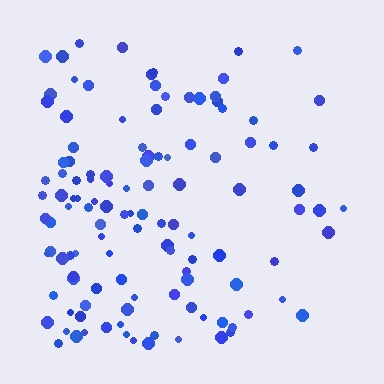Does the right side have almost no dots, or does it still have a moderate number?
Still a moderate number, just noticeably fewer than the left.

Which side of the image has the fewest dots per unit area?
The right.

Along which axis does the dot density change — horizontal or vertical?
Horizontal.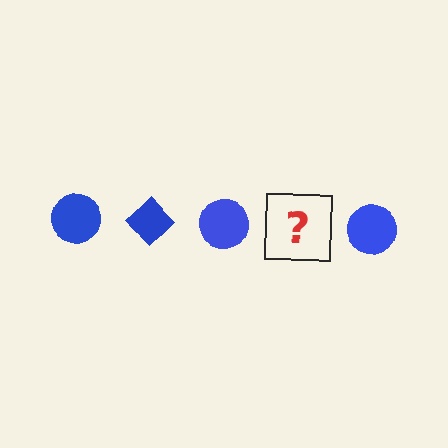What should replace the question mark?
The question mark should be replaced with a blue diamond.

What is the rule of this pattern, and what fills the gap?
The rule is that the pattern cycles through circle, diamond shapes in blue. The gap should be filled with a blue diamond.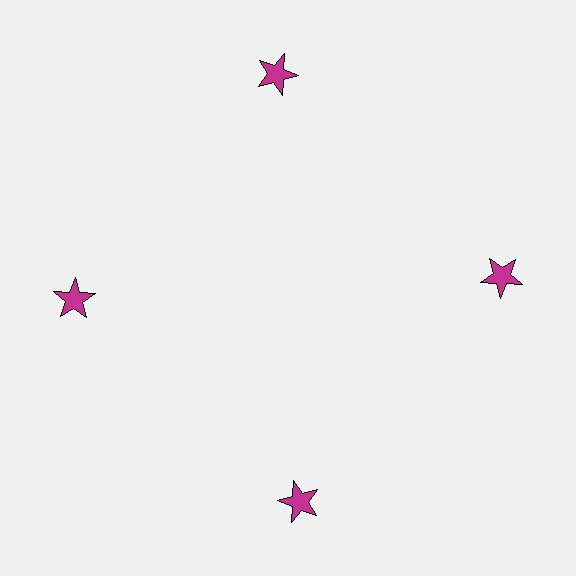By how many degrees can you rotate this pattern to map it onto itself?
The pattern maps onto itself every 90 degrees of rotation.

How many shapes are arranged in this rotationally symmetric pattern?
There are 4 shapes, arranged in 4 groups of 1.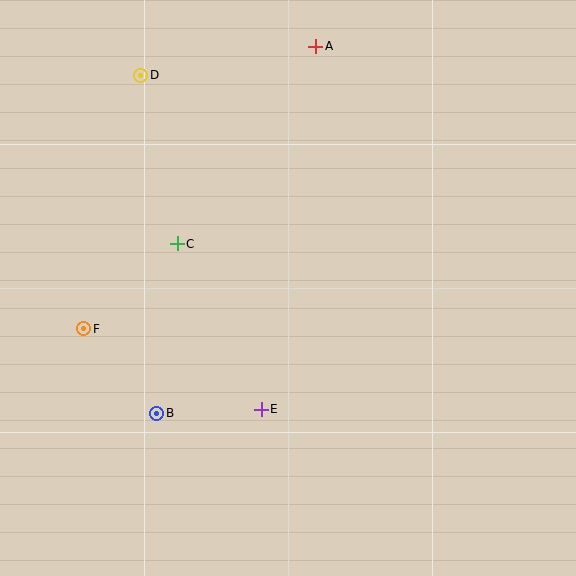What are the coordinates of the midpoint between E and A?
The midpoint between E and A is at (288, 228).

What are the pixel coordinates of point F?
Point F is at (84, 329).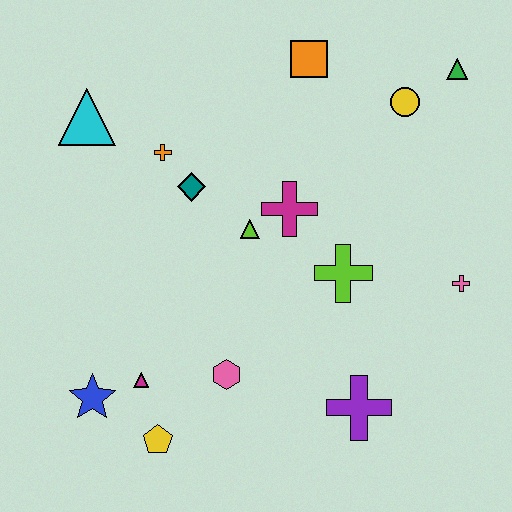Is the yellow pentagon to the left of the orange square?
Yes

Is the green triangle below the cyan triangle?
No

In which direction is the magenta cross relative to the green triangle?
The magenta cross is to the left of the green triangle.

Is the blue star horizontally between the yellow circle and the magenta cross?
No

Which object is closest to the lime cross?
The magenta cross is closest to the lime cross.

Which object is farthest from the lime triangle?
The green triangle is farthest from the lime triangle.